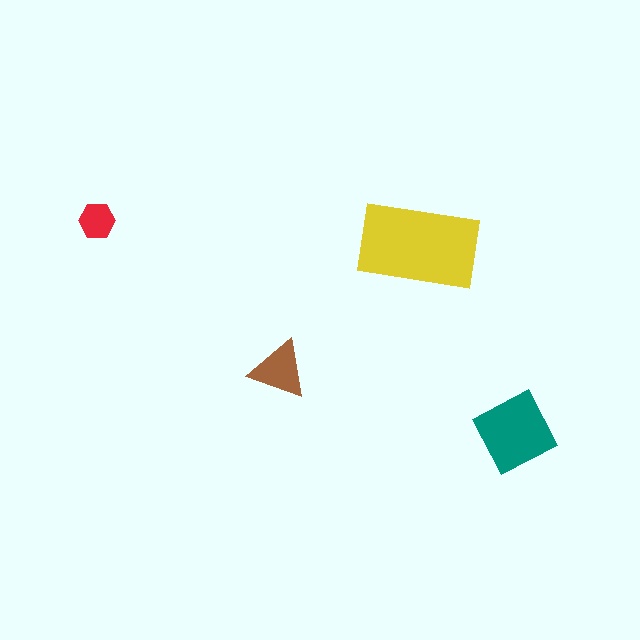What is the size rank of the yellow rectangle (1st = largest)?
1st.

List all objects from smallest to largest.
The red hexagon, the brown triangle, the teal diamond, the yellow rectangle.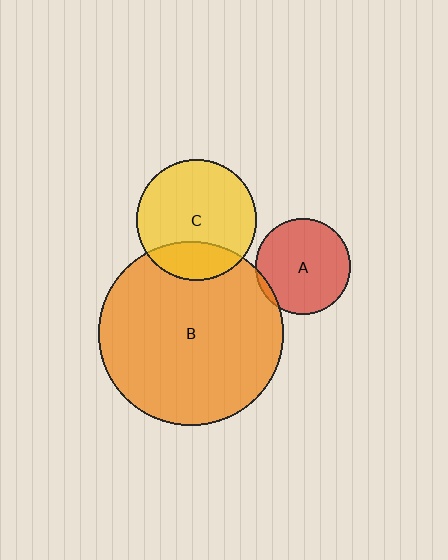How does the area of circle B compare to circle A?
Approximately 3.7 times.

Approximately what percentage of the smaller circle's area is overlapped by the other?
Approximately 25%.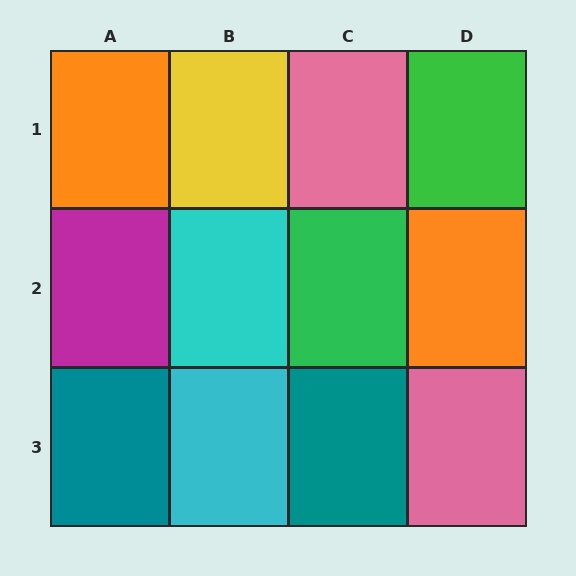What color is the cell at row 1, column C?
Pink.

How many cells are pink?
2 cells are pink.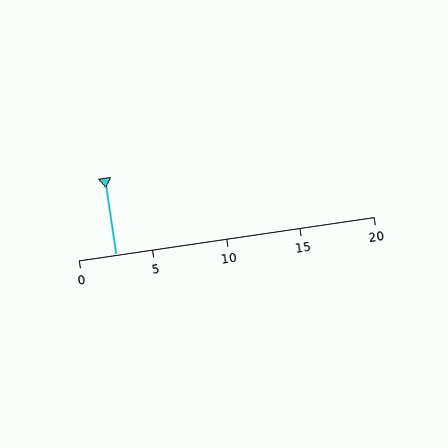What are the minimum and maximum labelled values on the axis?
The axis runs from 0 to 20.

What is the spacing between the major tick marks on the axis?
The major ticks are spaced 5 apart.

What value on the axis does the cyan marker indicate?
The marker indicates approximately 2.5.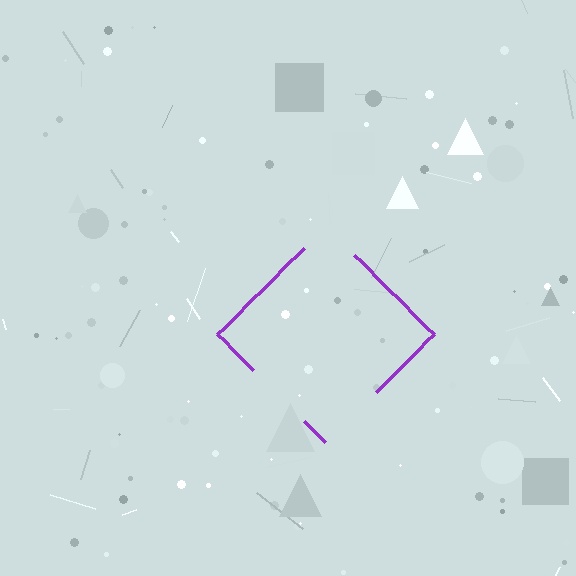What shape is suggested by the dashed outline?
The dashed outline suggests a diamond.